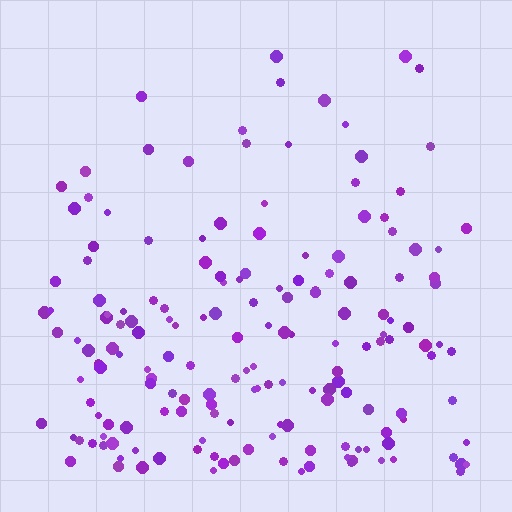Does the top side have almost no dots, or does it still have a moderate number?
Still a moderate number, just noticeably fewer than the bottom.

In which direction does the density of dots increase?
From top to bottom, with the bottom side densest.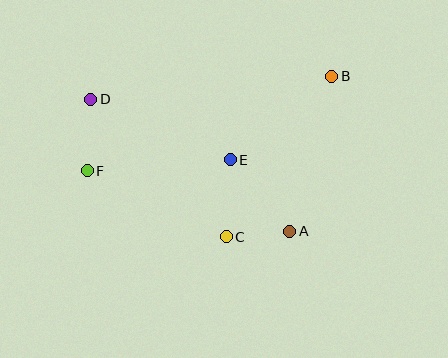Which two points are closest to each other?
Points A and C are closest to each other.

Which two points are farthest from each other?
Points B and F are farthest from each other.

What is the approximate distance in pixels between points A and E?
The distance between A and E is approximately 93 pixels.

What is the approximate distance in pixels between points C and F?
The distance between C and F is approximately 154 pixels.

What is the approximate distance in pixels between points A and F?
The distance between A and F is approximately 211 pixels.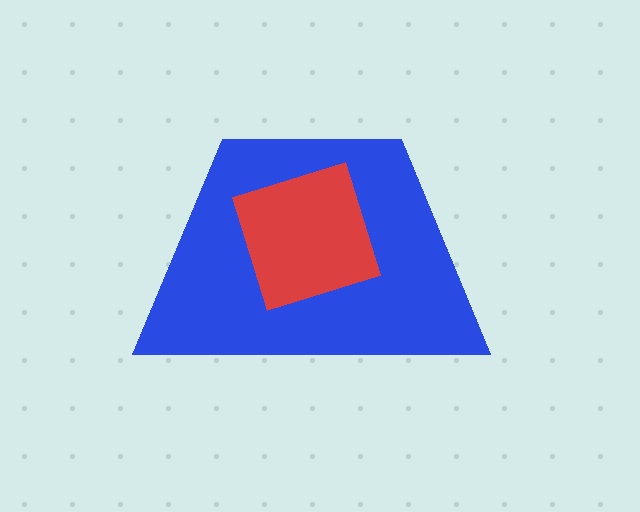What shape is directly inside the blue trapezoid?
The red square.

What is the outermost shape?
The blue trapezoid.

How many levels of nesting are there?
2.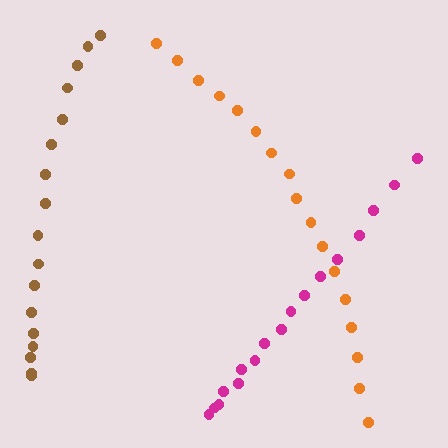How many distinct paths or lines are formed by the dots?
There are 3 distinct paths.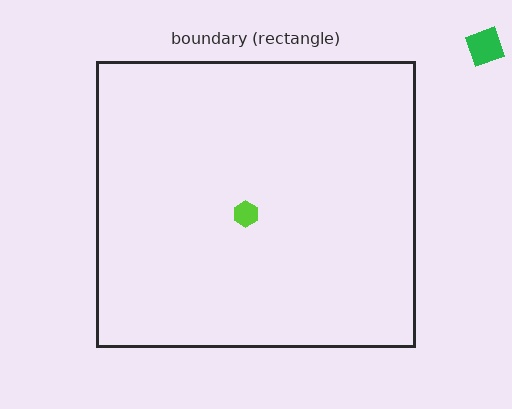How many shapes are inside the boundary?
1 inside, 1 outside.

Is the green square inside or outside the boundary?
Outside.